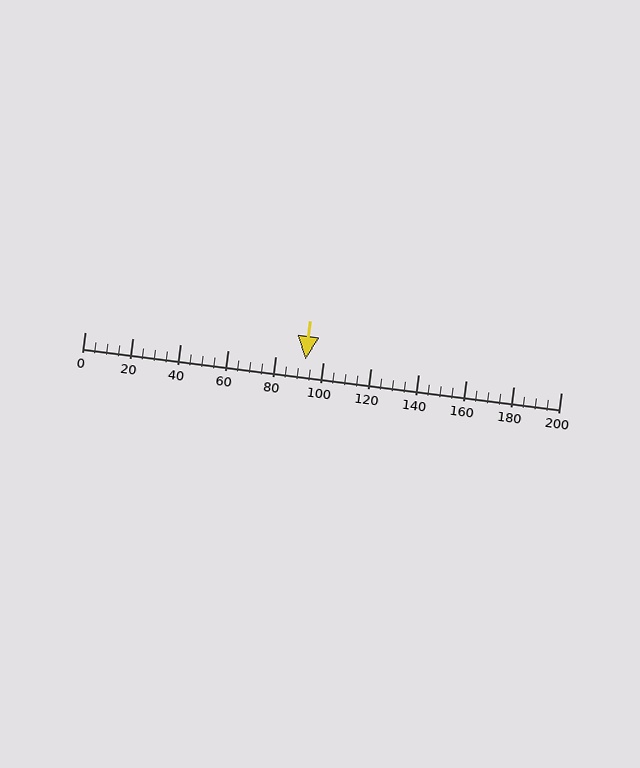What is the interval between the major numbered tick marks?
The major tick marks are spaced 20 units apart.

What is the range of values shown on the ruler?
The ruler shows values from 0 to 200.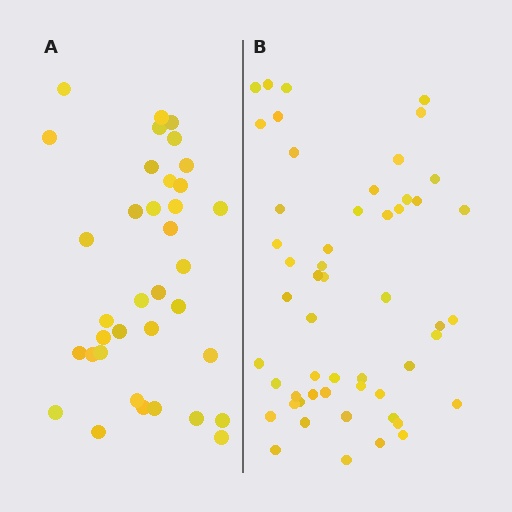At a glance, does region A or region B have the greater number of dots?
Region B (the right region) has more dots.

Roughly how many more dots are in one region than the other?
Region B has approximately 15 more dots than region A.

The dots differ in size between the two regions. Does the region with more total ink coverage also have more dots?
No. Region A has more total ink coverage because its dots are larger, but region B actually contains more individual dots. Total area can be misleading — the number of items is what matters here.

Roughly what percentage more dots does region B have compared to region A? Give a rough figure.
About 45% more.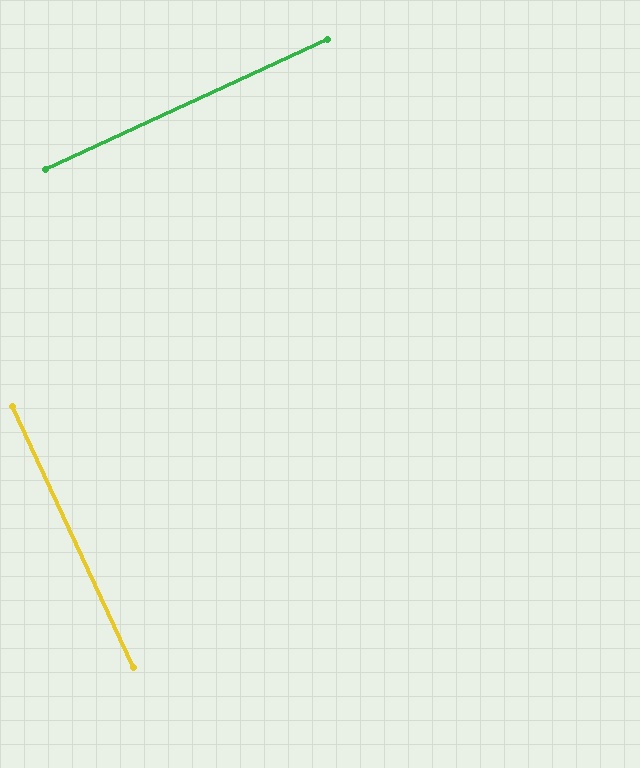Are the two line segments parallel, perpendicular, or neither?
Perpendicular — they meet at approximately 90°.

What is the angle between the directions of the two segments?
Approximately 90 degrees.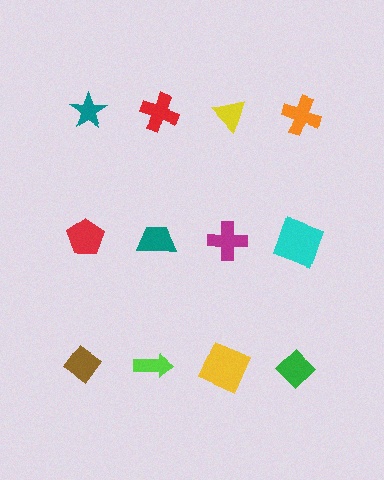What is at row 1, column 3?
A yellow triangle.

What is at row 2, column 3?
A magenta cross.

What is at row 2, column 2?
A teal trapezoid.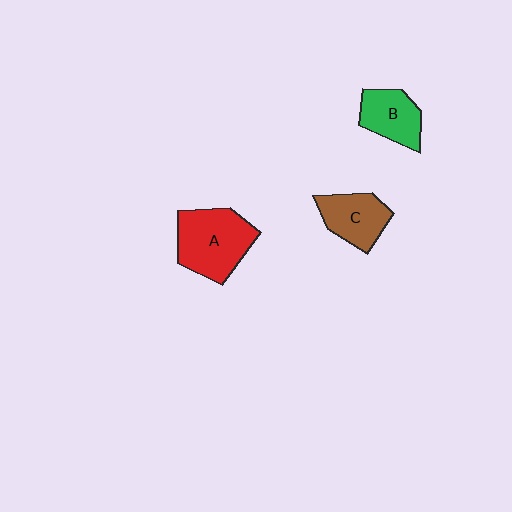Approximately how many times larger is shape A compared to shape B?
Approximately 1.6 times.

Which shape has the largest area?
Shape A (red).